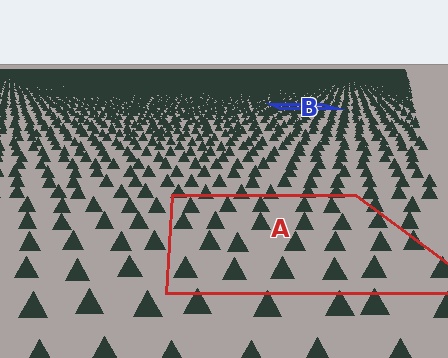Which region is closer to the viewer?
Region A is closer. The texture elements there are larger and more spread out.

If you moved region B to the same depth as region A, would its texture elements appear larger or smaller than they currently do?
They would appear larger. At a closer depth, the same texture elements are projected at a bigger on-screen size.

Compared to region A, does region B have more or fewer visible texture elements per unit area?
Region B has more texture elements per unit area — they are packed more densely because it is farther away.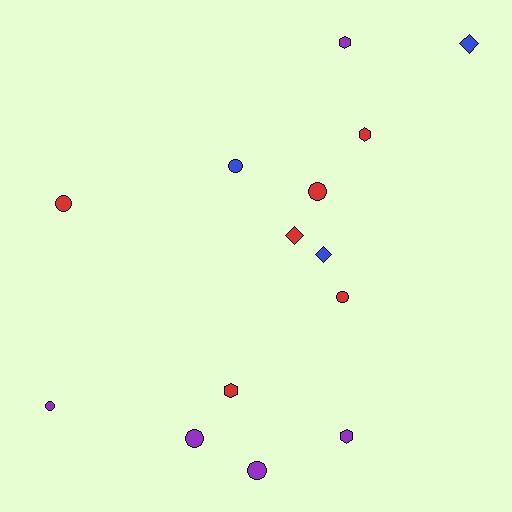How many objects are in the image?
There are 14 objects.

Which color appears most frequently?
Red, with 6 objects.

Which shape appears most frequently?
Circle, with 7 objects.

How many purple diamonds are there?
There are no purple diamonds.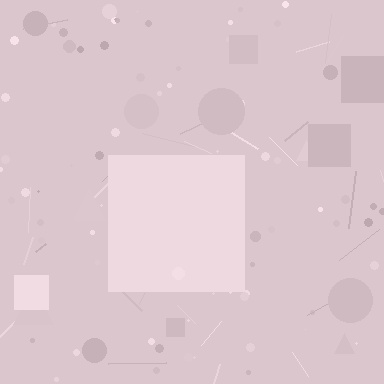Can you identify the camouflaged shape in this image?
The camouflaged shape is a square.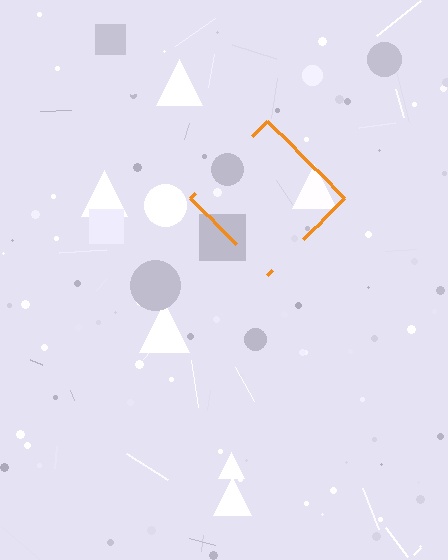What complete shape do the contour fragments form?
The contour fragments form a diamond.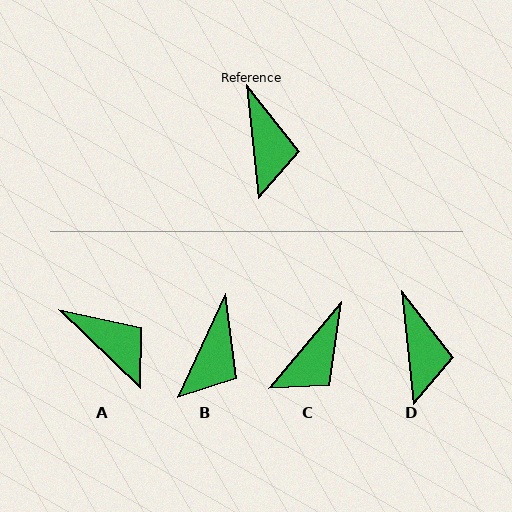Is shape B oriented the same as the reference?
No, it is off by about 31 degrees.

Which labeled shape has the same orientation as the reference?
D.